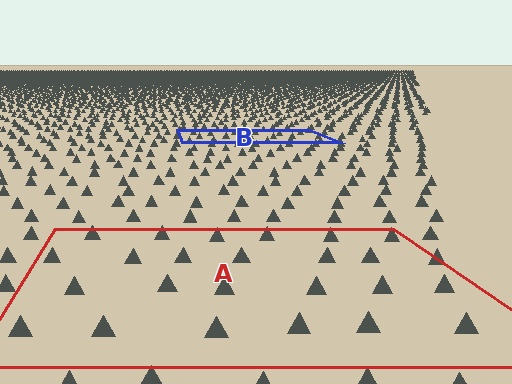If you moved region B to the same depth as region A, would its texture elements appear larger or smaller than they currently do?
They would appear larger. At a closer depth, the same texture elements are projected at a bigger on-screen size.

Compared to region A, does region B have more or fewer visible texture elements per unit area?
Region B has more texture elements per unit area — they are packed more densely because it is farther away.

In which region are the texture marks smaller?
The texture marks are smaller in region B, because it is farther away.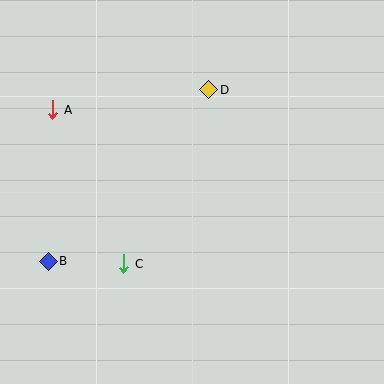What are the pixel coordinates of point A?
Point A is at (53, 110).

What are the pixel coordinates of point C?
Point C is at (124, 264).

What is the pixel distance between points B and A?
The distance between B and A is 152 pixels.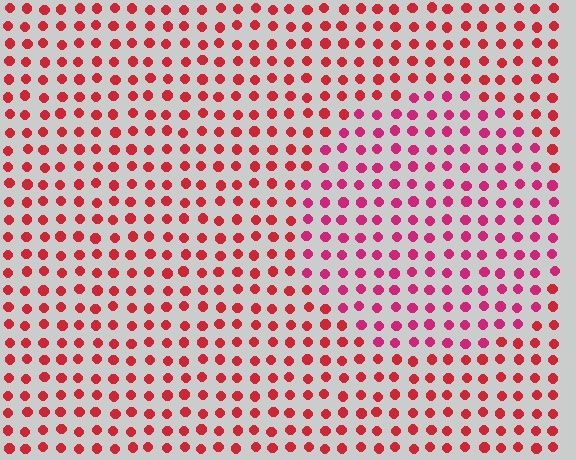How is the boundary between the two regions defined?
The boundary is defined purely by a slight shift in hue (about 24 degrees). Spacing, size, and orientation are identical on both sides.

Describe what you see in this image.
The image is filled with small red elements in a uniform arrangement. A circle-shaped region is visible where the elements are tinted to a slightly different hue, forming a subtle color boundary.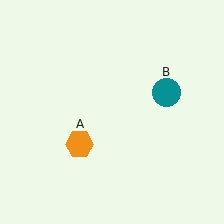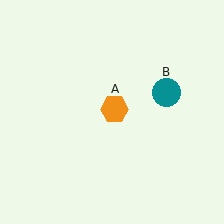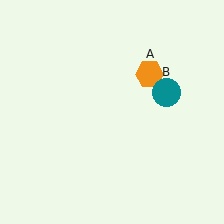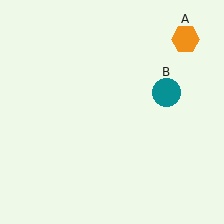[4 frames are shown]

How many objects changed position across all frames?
1 object changed position: orange hexagon (object A).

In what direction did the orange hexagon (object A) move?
The orange hexagon (object A) moved up and to the right.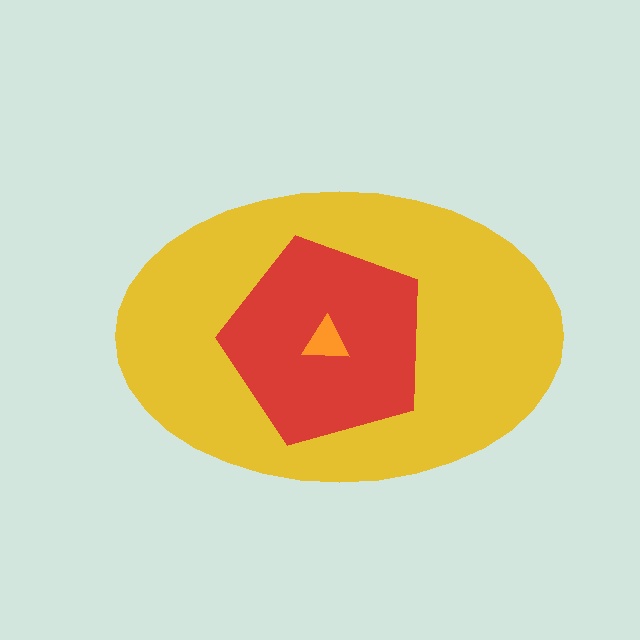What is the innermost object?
The orange triangle.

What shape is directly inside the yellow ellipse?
The red pentagon.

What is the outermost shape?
The yellow ellipse.